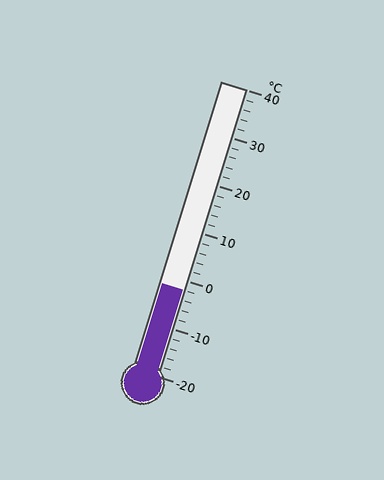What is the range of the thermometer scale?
The thermometer scale ranges from -20°C to 40°C.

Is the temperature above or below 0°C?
The temperature is below 0°C.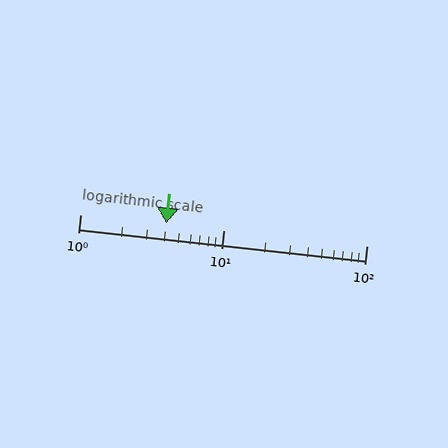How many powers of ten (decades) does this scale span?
The scale spans 2 decades, from 1 to 100.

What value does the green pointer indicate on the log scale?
The pointer indicates approximately 4.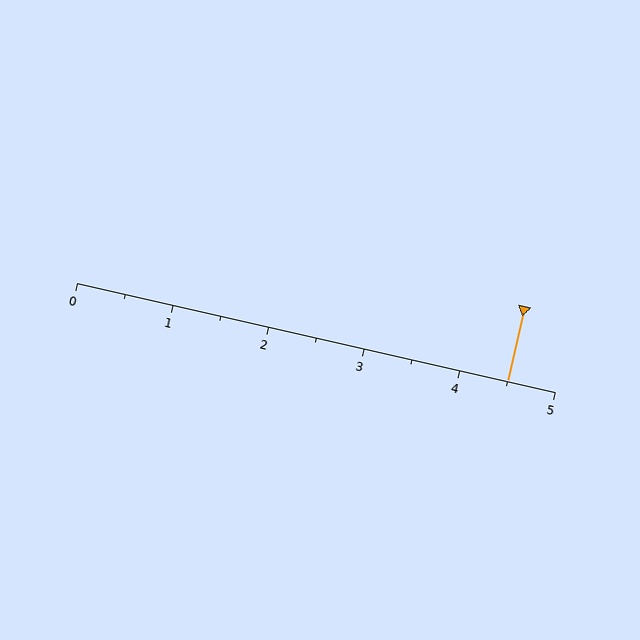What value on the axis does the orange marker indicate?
The marker indicates approximately 4.5.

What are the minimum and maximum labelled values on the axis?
The axis runs from 0 to 5.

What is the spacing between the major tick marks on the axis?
The major ticks are spaced 1 apart.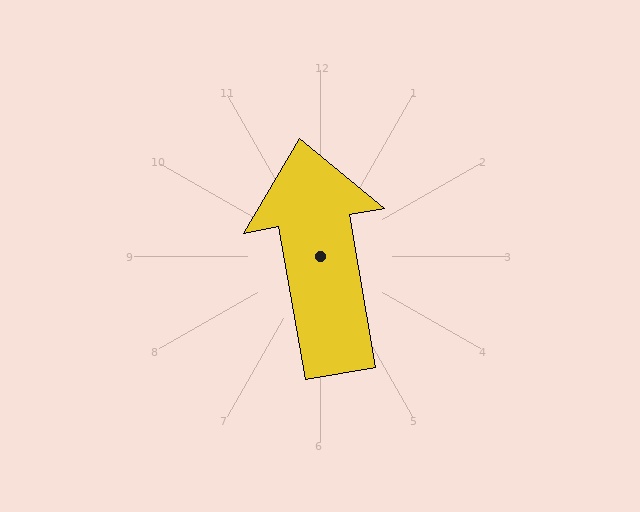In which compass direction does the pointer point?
North.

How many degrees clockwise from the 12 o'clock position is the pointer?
Approximately 350 degrees.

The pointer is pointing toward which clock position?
Roughly 12 o'clock.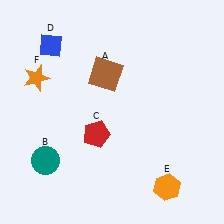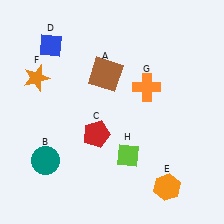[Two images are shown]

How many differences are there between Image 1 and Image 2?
There are 2 differences between the two images.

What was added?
An orange cross (G), a lime diamond (H) were added in Image 2.